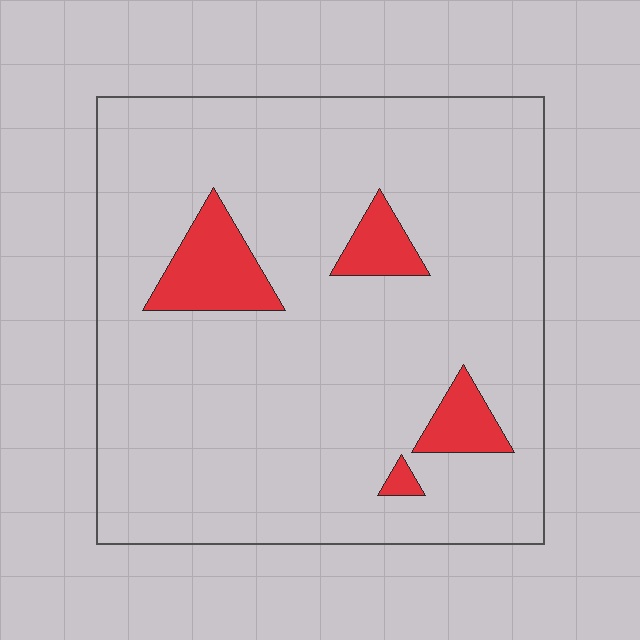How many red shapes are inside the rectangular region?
4.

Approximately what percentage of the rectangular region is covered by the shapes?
Approximately 10%.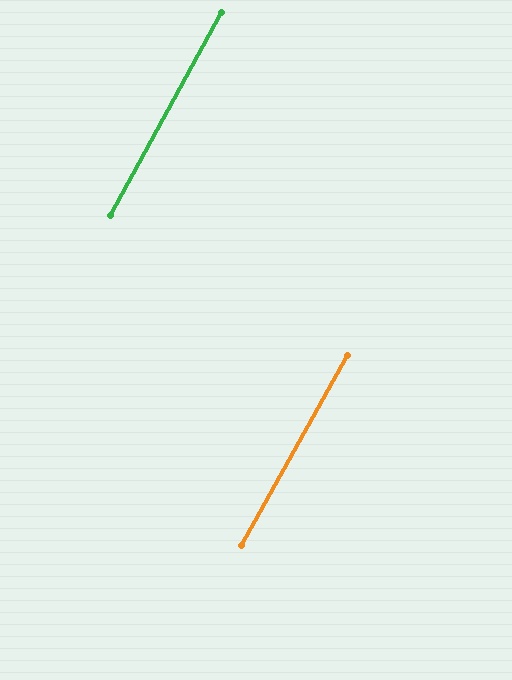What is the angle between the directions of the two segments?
Approximately 1 degree.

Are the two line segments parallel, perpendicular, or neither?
Parallel — their directions differ by only 0.7°.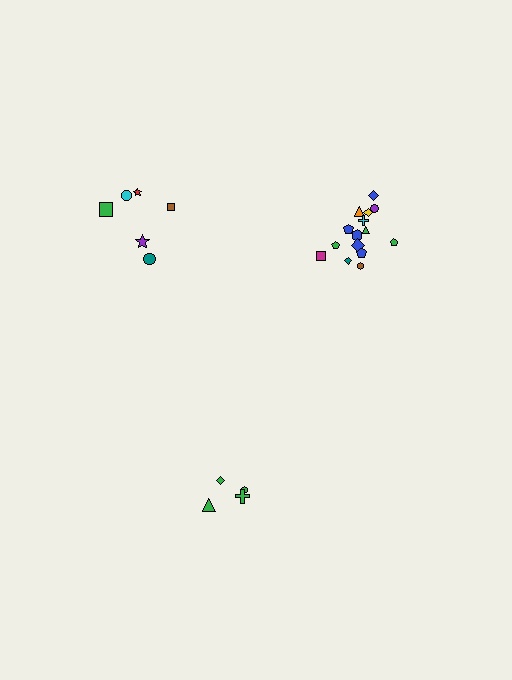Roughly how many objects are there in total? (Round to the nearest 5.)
Roughly 25 objects in total.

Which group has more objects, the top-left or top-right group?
The top-right group.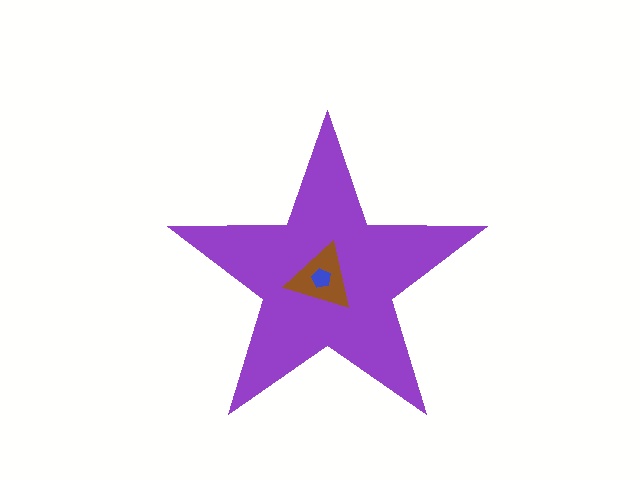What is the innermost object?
The blue pentagon.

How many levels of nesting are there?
3.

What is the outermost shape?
The purple star.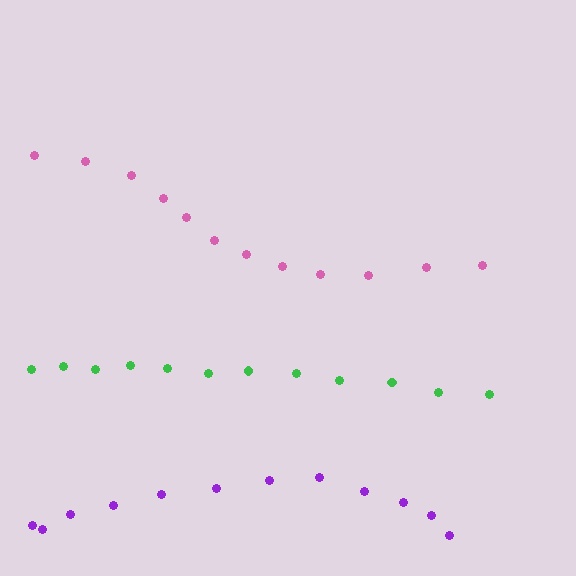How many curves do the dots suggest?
There are 3 distinct paths.